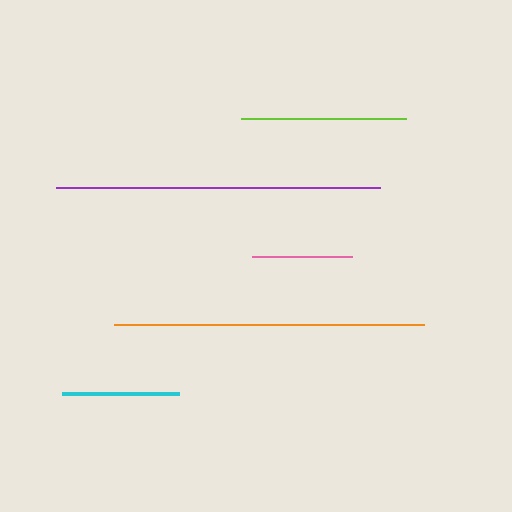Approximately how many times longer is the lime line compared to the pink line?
The lime line is approximately 1.7 times the length of the pink line.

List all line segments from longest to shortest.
From longest to shortest: purple, orange, lime, cyan, pink.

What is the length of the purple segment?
The purple segment is approximately 324 pixels long.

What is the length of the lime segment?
The lime segment is approximately 166 pixels long.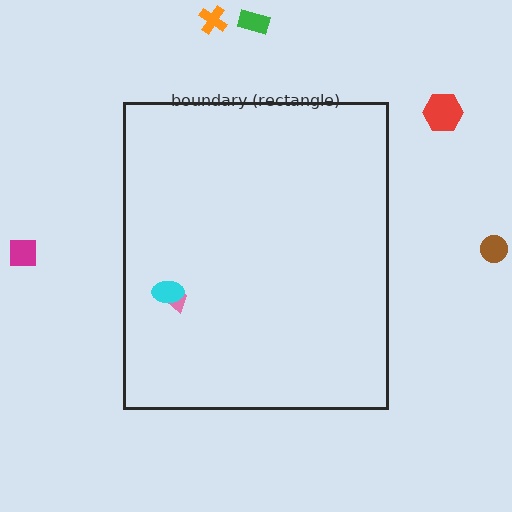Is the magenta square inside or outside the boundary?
Outside.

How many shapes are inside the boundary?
2 inside, 5 outside.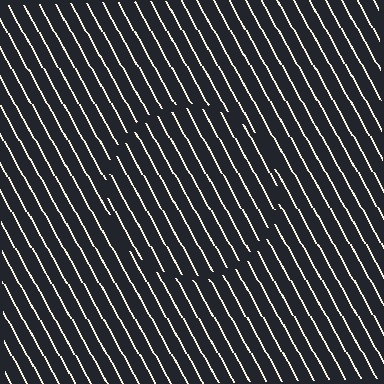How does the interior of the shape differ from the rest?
The interior of the shape contains the same grating, shifted by half a period — the contour is defined by the phase discontinuity where line-ends from the inner and outer gratings abut.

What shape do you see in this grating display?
An illusory circle. The interior of the shape contains the same grating, shifted by half a period — the contour is defined by the phase discontinuity where line-ends from the inner and outer gratings abut.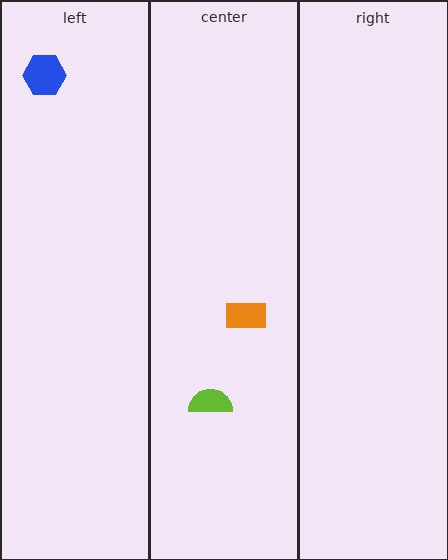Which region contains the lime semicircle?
The center region.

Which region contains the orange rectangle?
The center region.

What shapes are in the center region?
The orange rectangle, the lime semicircle.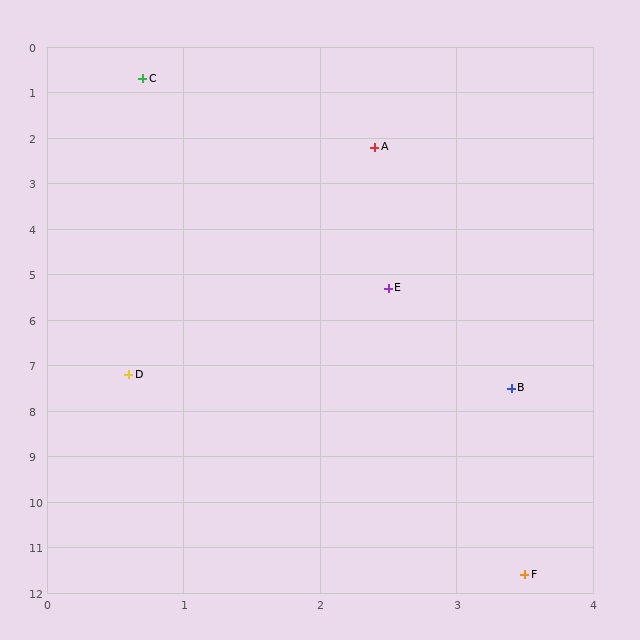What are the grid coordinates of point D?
Point D is at approximately (0.6, 7.2).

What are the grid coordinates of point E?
Point E is at approximately (2.5, 5.3).